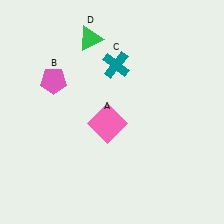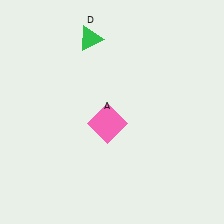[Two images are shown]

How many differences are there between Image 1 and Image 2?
There are 2 differences between the two images.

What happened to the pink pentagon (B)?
The pink pentagon (B) was removed in Image 2. It was in the top-left area of Image 1.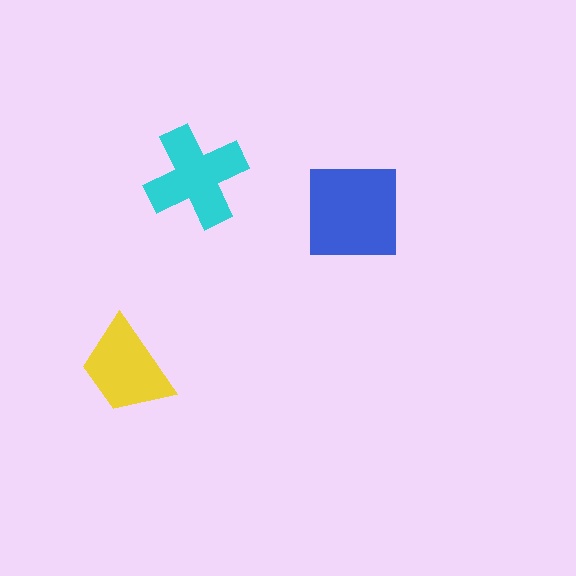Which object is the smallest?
The yellow trapezoid.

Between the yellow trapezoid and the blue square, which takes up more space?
The blue square.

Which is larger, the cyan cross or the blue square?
The blue square.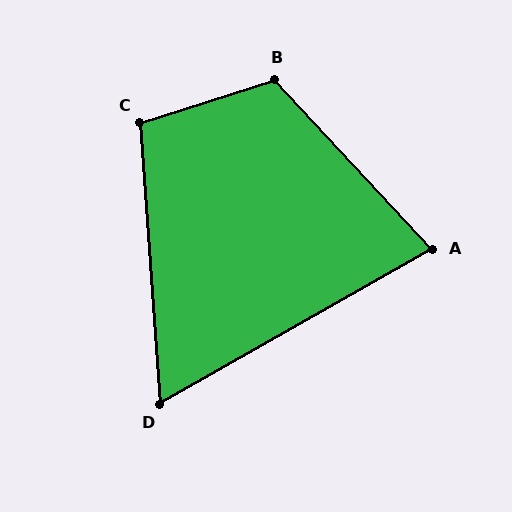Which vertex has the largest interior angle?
B, at approximately 115 degrees.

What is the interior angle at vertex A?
Approximately 77 degrees (acute).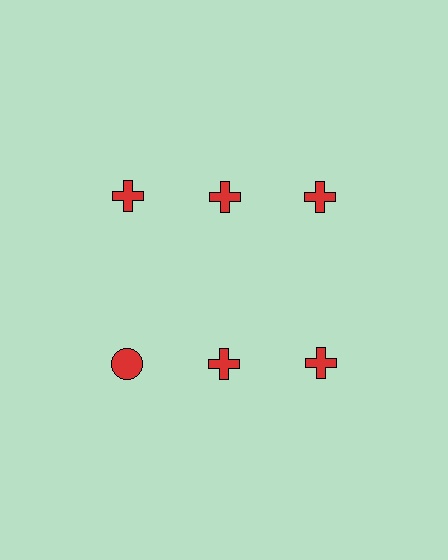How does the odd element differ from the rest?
It has a different shape: circle instead of cross.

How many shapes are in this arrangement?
There are 6 shapes arranged in a grid pattern.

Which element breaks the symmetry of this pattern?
The red circle in the second row, leftmost column breaks the symmetry. All other shapes are red crosses.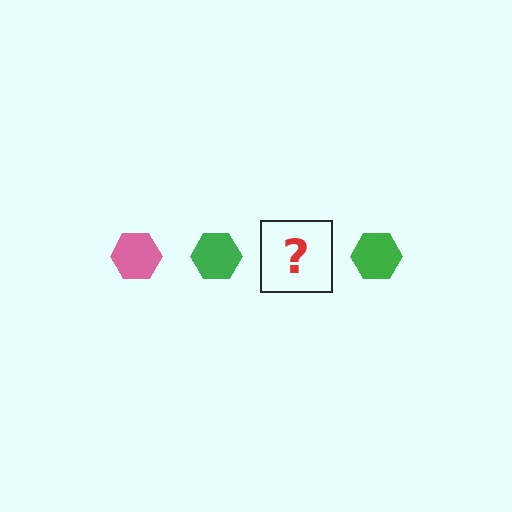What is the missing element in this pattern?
The missing element is a pink hexagon.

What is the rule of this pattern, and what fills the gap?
The rule is that the pattern cycles through pink, green hexagons. The gap should be filled with a pink hexagon.